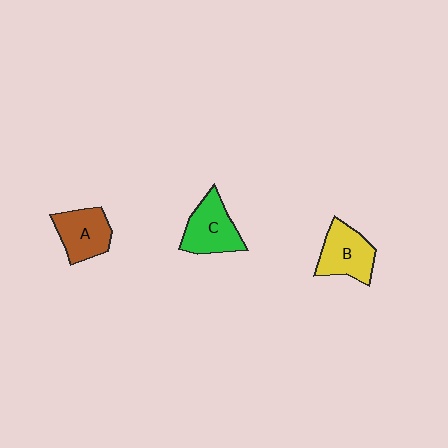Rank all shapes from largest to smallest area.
From largest to smallest: C (green), B (yellow), A (brown).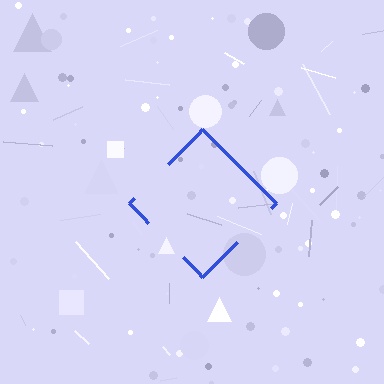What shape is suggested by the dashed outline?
The dashed outline suggests a diamond.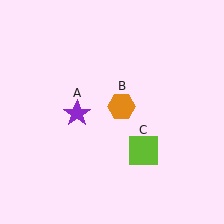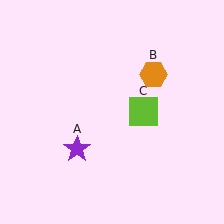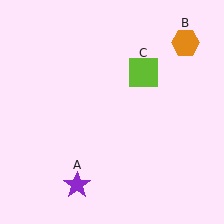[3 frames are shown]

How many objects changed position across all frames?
3 objects changed position: purple star (object A), orange hexagon (object B), lime square (object C).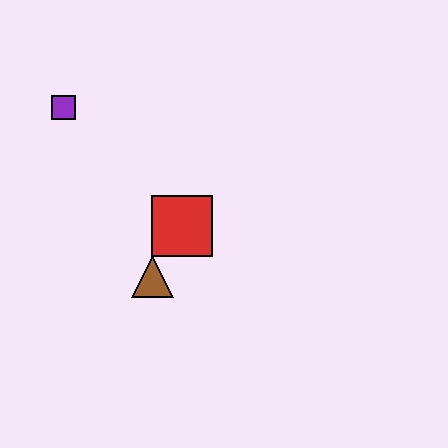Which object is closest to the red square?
The brown triangle is closest to the red square.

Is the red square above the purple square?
No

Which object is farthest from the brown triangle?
The purple square is farthest from the brown triangle.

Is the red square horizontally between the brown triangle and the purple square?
No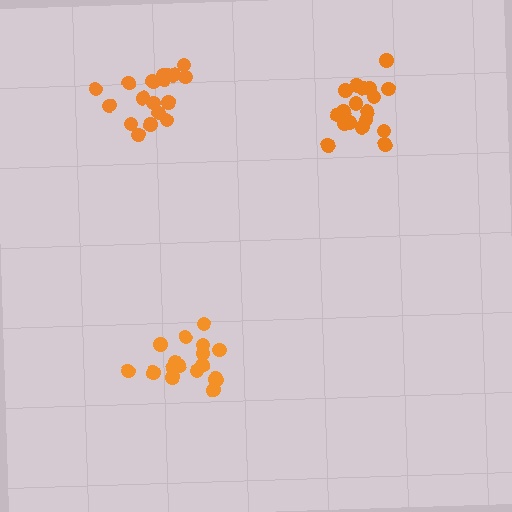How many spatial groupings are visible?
There are 3 spatial groupings.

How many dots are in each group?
Group 1: 19 dots, Group 2: 18 dots, Group 3: 17 dots (54 total).